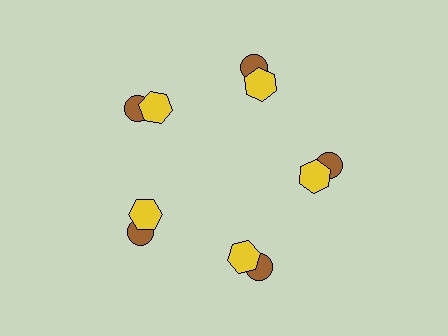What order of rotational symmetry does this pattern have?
This pattern has 5-fold rotational symmetry.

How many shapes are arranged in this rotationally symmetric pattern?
There are 10 shapes, arranged in 5 groups of 2.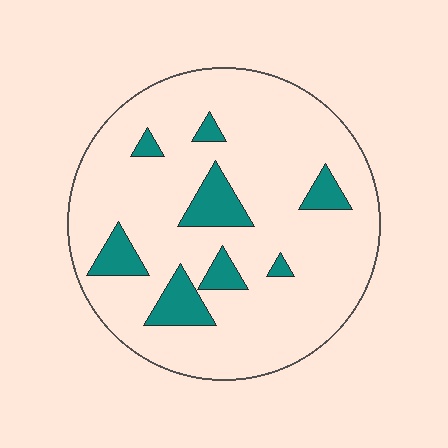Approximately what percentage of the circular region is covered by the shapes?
Approximately 15%.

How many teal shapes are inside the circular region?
8.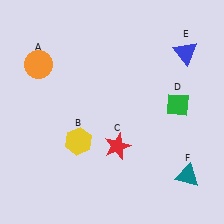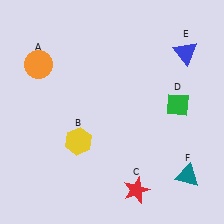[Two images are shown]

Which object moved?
The red star (C) moved down.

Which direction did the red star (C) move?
The red star (C) moved down.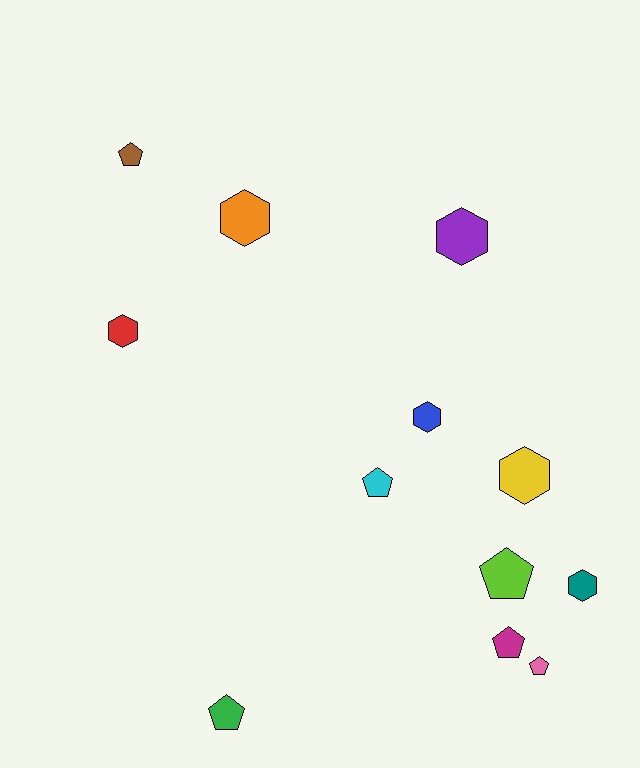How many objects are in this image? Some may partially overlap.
There are 12 objects.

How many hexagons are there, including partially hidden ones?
There are 6 hexagons.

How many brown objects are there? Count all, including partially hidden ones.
There is 1 brown object.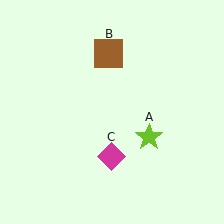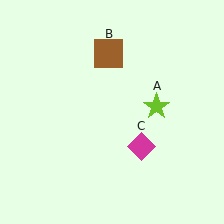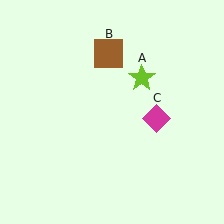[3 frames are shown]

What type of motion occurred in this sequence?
The lime star (object A), magenta diamond (object C) rotated counterclockwise around the center of the scene.